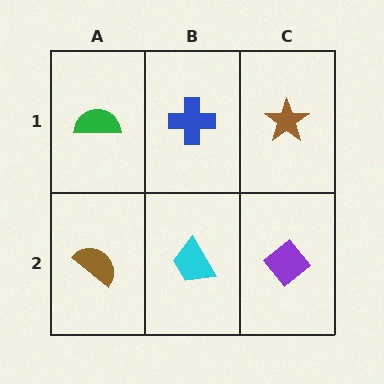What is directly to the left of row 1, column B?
A green semicircle.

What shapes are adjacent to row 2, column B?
A blue cross (row 1, column B), a brown semicircle (row 2, column A), a purple diamond (row 2, column C).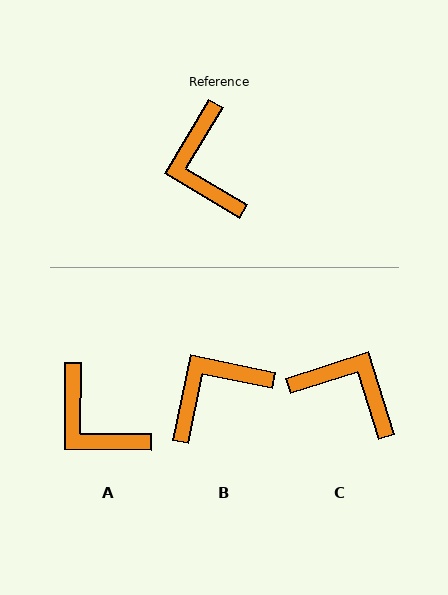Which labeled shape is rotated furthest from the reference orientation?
C, about 132 degrees away.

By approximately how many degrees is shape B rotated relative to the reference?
Approximately 71 degrees clockwise.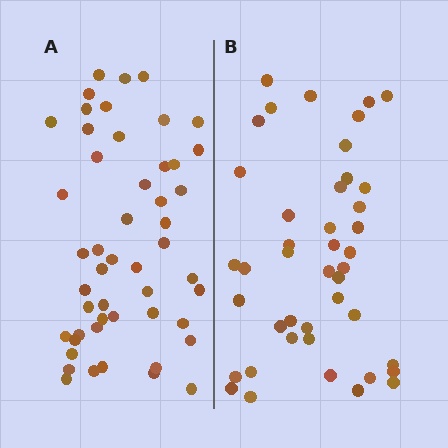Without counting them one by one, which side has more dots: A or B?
Region A (the left region) has more dots.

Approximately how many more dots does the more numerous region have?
Region A has roughly 8 or so more dots than region B.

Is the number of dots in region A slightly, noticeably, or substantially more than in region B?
Region A has only slightly more — the two regions are fairly close. The ratio is roughly 1.2 to 1.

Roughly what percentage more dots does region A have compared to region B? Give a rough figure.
About 15% more.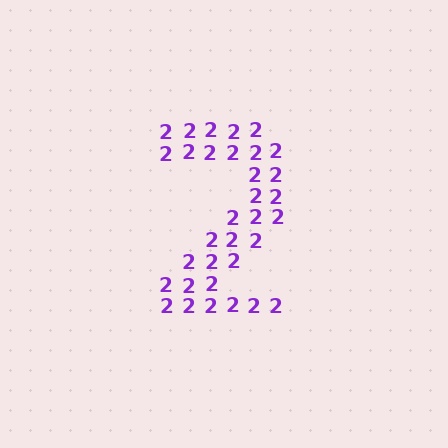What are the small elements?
The small elements are digit 2's.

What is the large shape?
The large shape is the digit 2.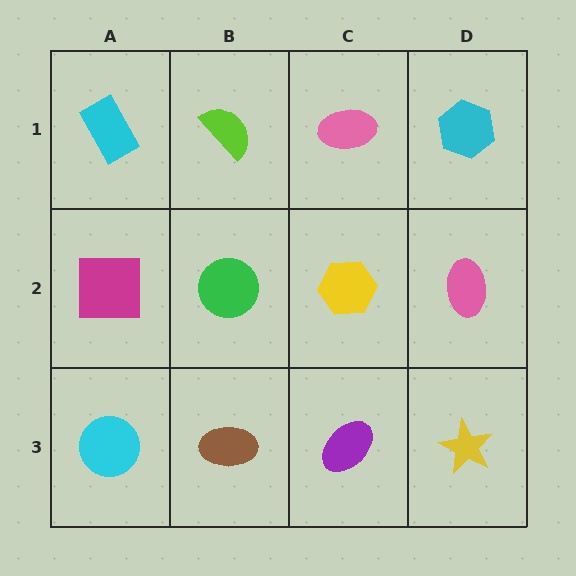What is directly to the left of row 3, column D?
A purple ellipse.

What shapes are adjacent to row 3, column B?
A green circle (row 2, column B), a cyan circle (row 3, column A), a purple ellipse (row 3, column C).